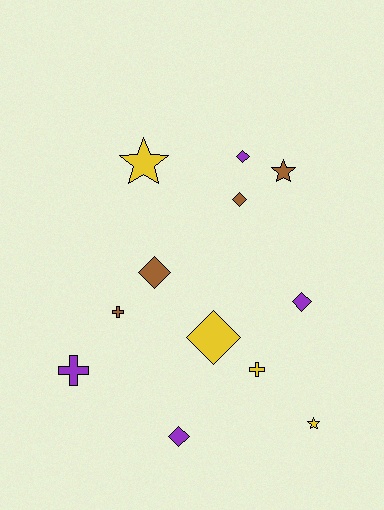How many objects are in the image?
There are 12 objects.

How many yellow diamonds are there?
There is 1 yellow diamond.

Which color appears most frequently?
Brown, with 4 objects.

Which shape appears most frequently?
Diamond, with 6 objects.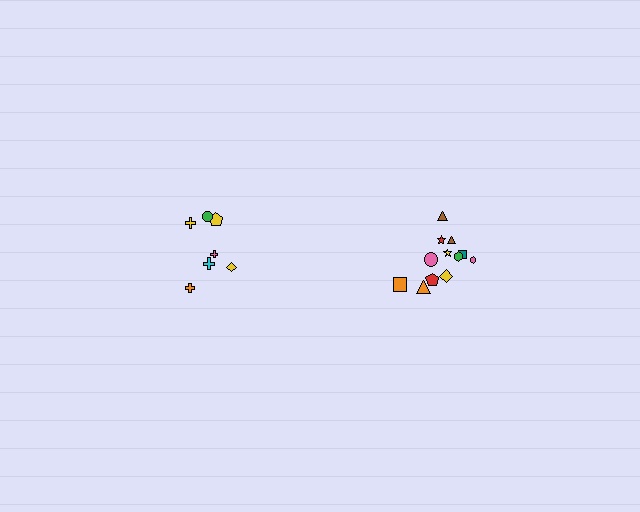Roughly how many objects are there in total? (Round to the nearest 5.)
Roughly 20 objects in total.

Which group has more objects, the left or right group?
The right group.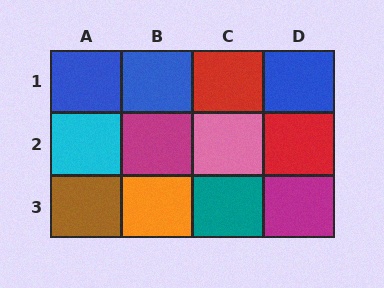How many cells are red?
2 cells are red.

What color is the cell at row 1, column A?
Blue.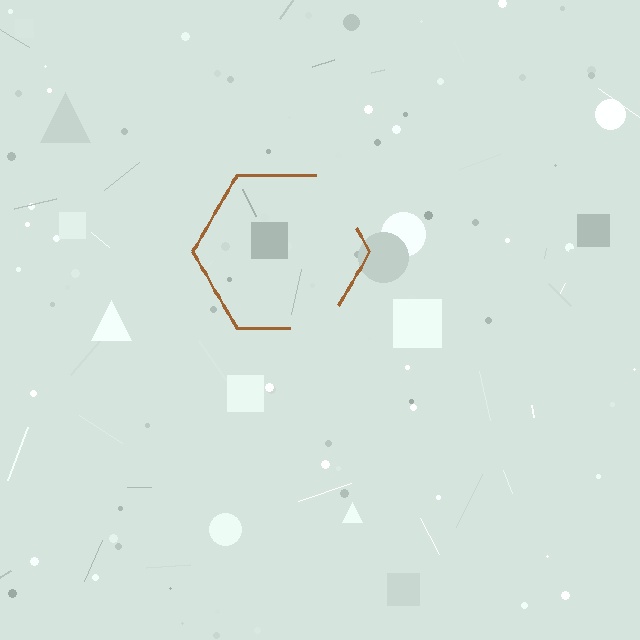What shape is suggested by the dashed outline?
The dashed outline suggests a hexagon.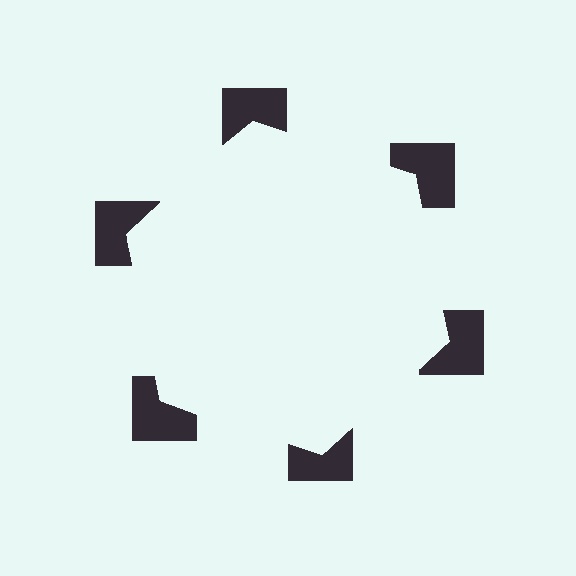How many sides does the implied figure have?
6 sides.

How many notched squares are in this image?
There are 6 — one at each vertex of the illusory hexagon.